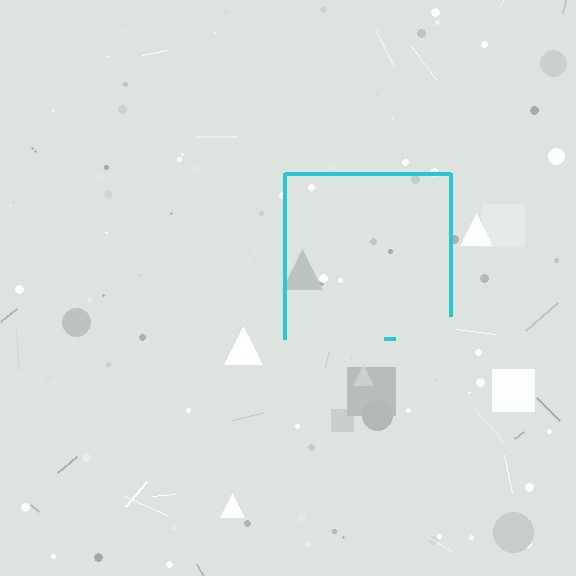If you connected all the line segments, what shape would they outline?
They would outline a square.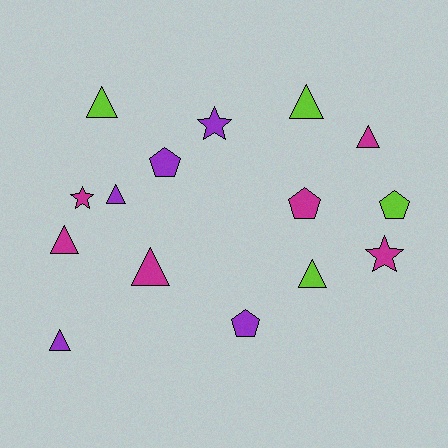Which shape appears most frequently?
Triangle, with 8 objects.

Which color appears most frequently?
Magenta, with 6 objects.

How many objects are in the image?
There are 15 objects.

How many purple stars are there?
There is 1 purple star.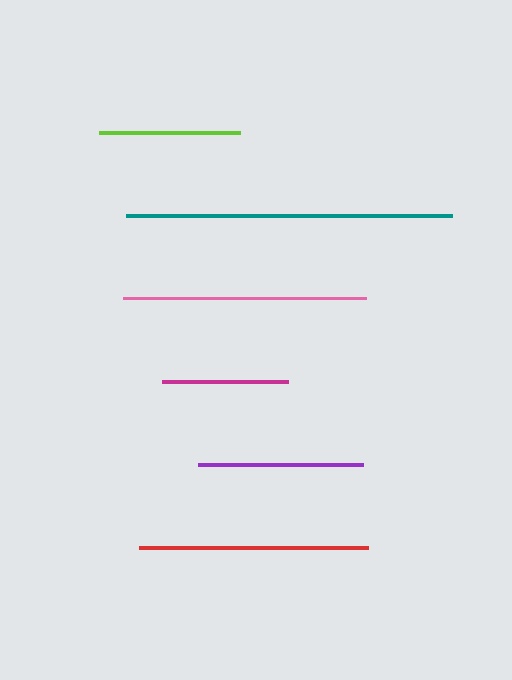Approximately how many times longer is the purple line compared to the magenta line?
The purple line is approximately 1.3 times the length of the magenta line.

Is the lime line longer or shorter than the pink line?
The pink line is longer than the lime line.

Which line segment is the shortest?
The magenta line is the shortest at approximately 126 pixels.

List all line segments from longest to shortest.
From longest to shortest: teal, pink, red, purple, lime, magenta.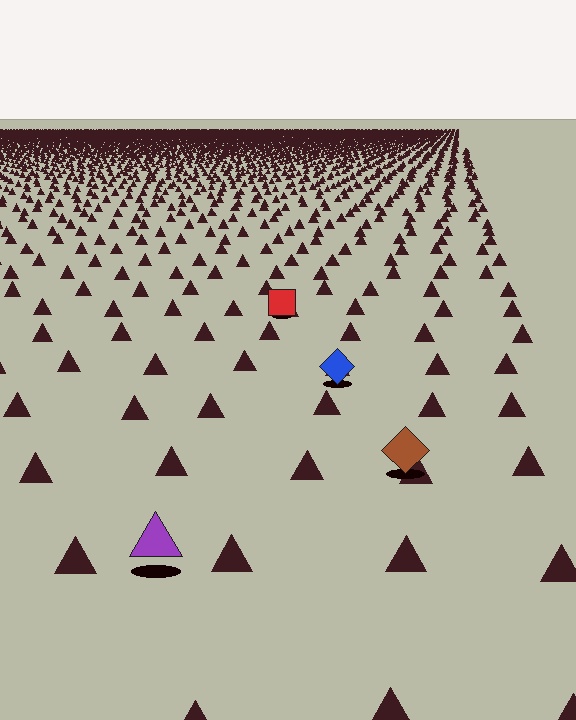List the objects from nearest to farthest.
From nearest to farthest: the purple triangle, the brown diamond, the blue diamond, the red square.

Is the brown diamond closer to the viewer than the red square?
Yes. The brown diamond is closer — you can tell from the texture gradient: the ground texture is coarser near it.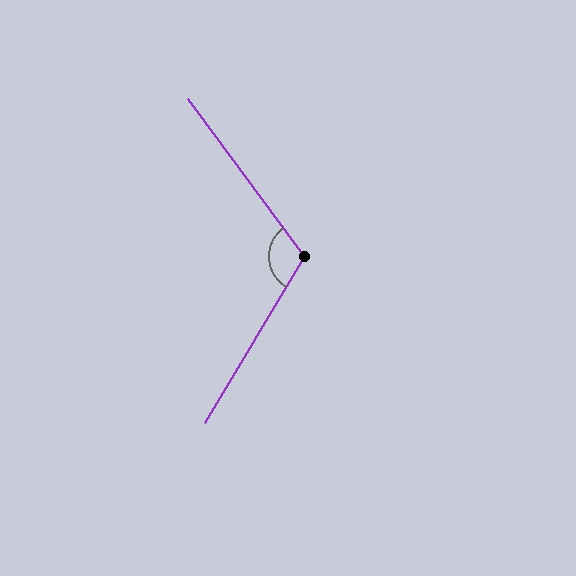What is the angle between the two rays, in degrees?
Approximately 112 degrees.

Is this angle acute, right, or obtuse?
It is obtuse.